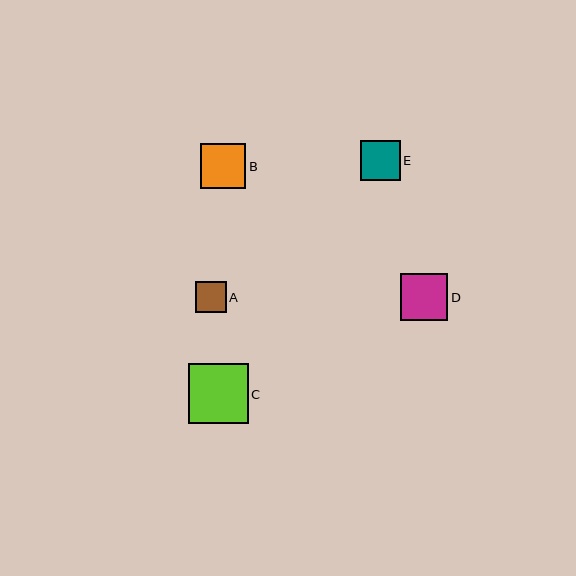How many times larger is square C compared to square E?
Square C is approximately 1.5 times the size of square E.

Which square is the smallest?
Square A is the smallest with a size of approximately 31 pixels.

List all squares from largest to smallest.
From largest to smallest: C, D, B, E, A.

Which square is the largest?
Square C is the largest with a size of approximately 60 pixels.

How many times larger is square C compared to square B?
Square C is approximately 1.3 times the size of square B.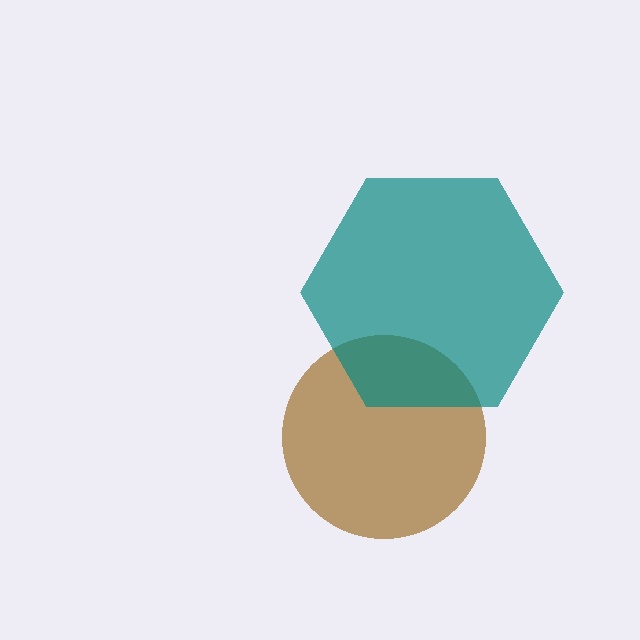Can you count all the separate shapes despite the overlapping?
Yes, there are 2 separate shapes.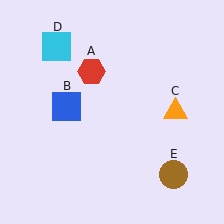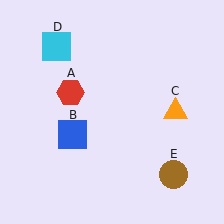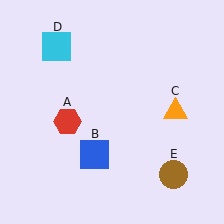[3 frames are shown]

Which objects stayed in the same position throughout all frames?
Orange triangle (object C) and cyan square (object D) and brown circle (object E) remained stationary.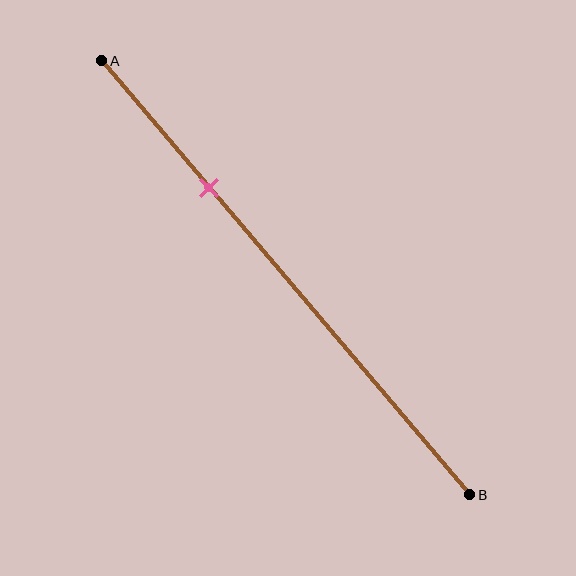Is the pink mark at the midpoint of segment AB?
No, the mark is at about 30% from A, not at the 50% midpoint.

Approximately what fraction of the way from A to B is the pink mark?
The pink mark is approximately 30% of the way from A to B.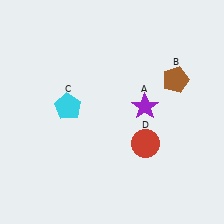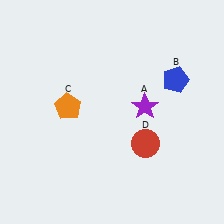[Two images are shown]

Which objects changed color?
B changed from brown to blue. C changed from cyan to orange.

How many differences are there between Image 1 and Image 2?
There are 2 differences between the two images.